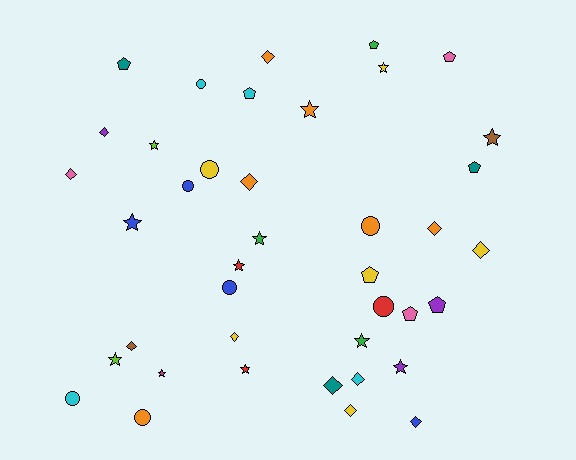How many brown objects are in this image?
There are 2 brown objects.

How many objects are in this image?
There are 40 objects.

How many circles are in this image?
There are 8 circles.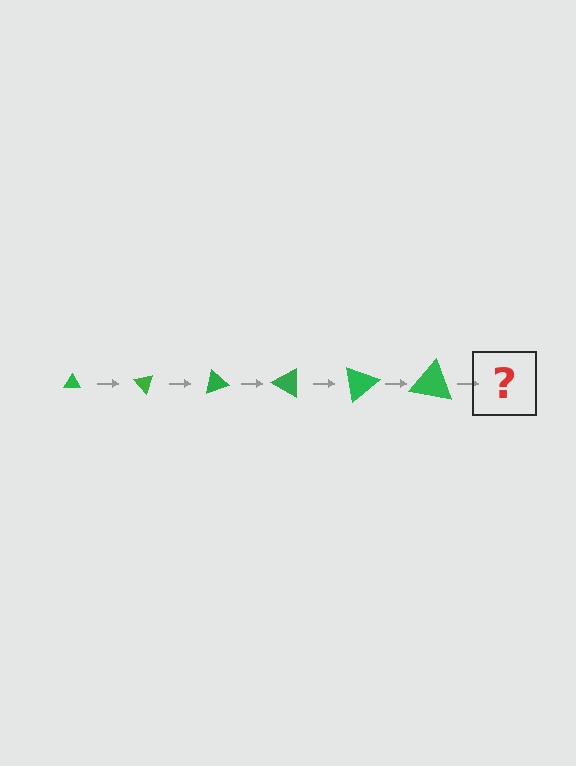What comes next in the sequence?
The next element should be a triangle, larger than the previous one and rotated 300 degrees from the start.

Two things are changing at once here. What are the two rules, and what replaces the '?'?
The two rules are that the triangle grows larger each step and it rotates 50 degrees each step. The '?' should be a triangle, larger than the previous one and rotated 300 degrees from the start.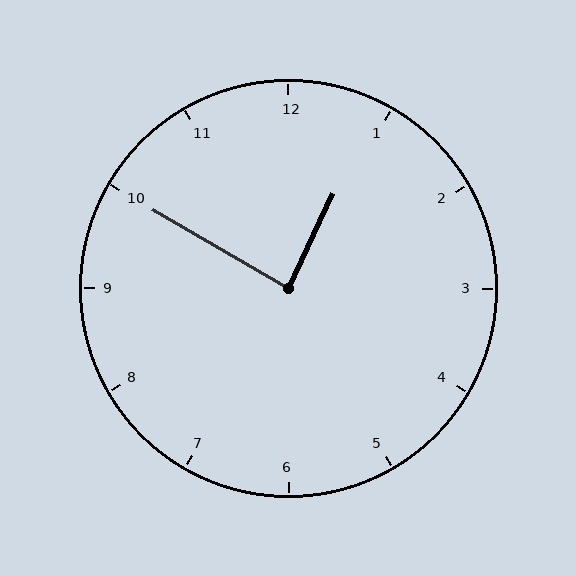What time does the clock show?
12:50.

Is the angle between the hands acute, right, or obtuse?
It is right.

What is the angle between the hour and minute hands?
Approximately 85 degrees.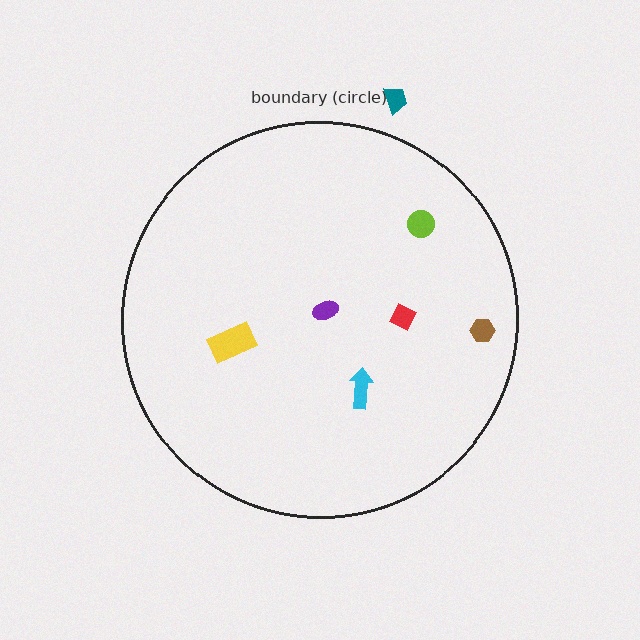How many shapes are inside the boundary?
6 inside, 1 outside.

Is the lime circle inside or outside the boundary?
Inside.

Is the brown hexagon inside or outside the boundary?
Inside.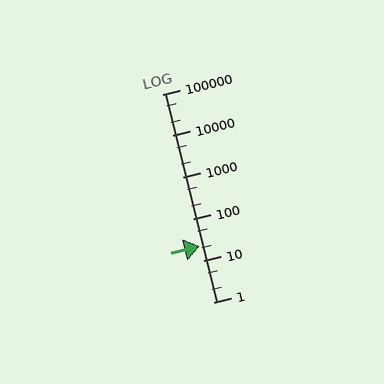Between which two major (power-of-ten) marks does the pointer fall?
The pointer is between 10 and 100.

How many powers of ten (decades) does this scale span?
The scale spans 5 decades, from 1 to 100000.